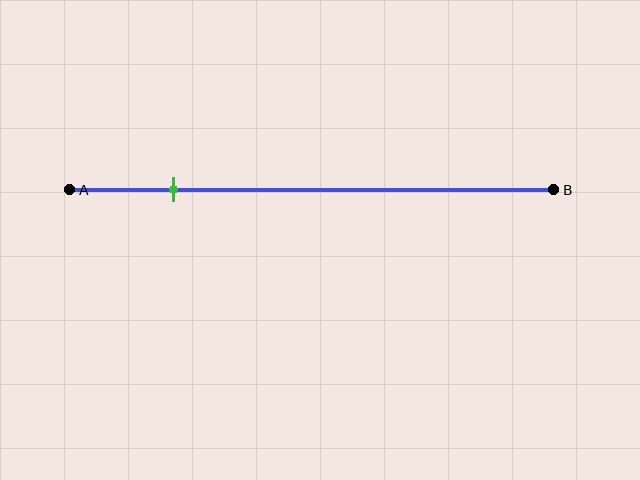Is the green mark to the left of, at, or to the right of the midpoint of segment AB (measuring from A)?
The green mark is to the left of the midpoint of segment AB.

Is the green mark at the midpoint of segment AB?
No, the mark is at about 20% from A, not at the 50% midpoint.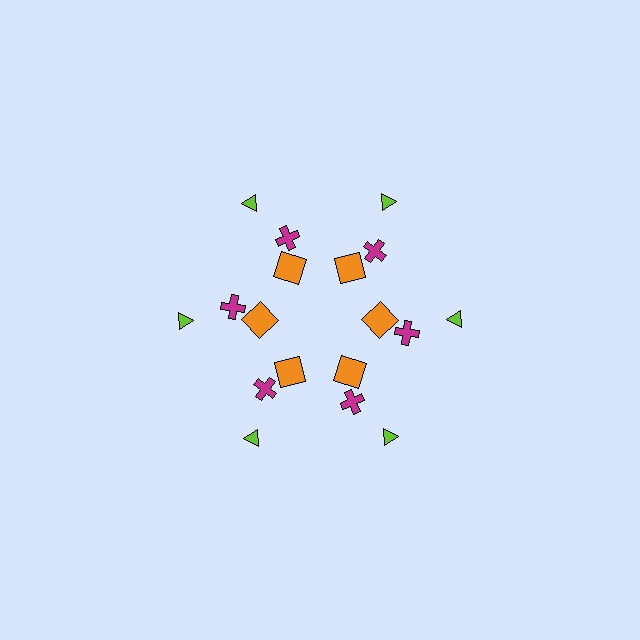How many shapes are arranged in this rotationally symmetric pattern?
There are 18 shapes, arranged in 6 groups of 3.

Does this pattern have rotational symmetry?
Yes, this pattern has 6-fold rotational symmetry. It looks the same after rotating 60 degrees around the center.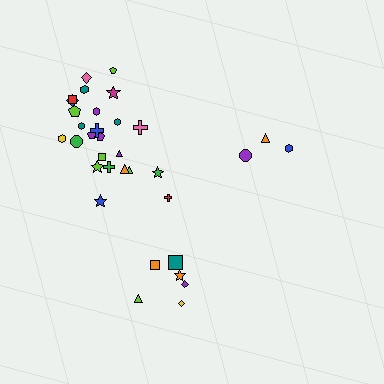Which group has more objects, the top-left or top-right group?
The top-left group.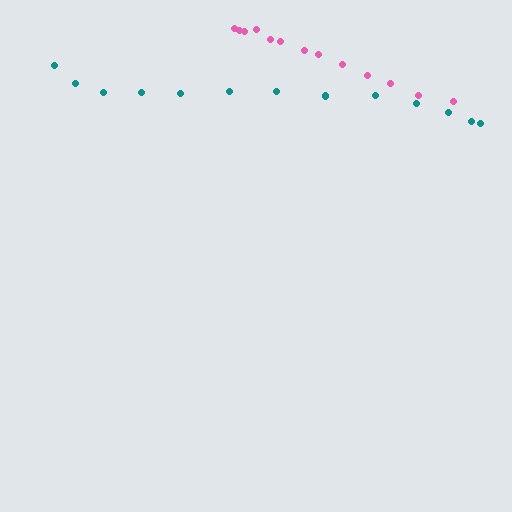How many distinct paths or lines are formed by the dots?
There are 2 distinct paths.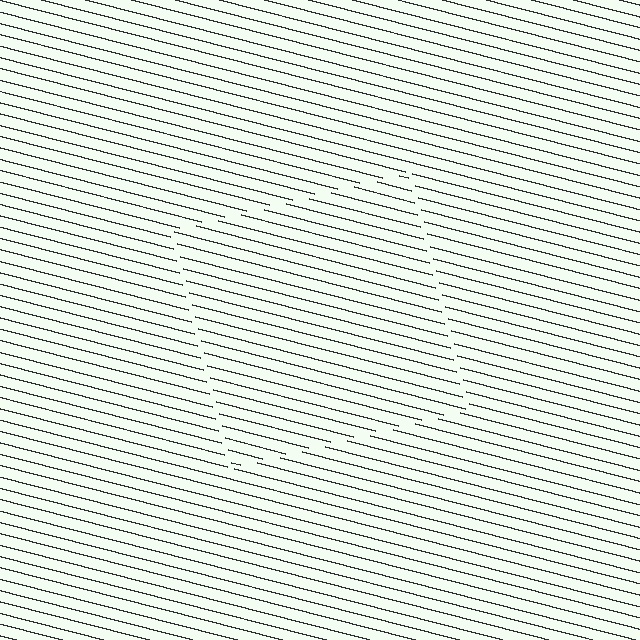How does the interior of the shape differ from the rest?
The interior of the shape contains the same grating, shifted by half a period — the contour is defined by the phase discontinuity where line-ends from the inner and outer gratings abut.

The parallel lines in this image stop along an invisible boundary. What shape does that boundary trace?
An illusory square. The interior of the shape contains the same grating, shifted by half a period — the contour is defined by the phase discontinuity where line-ends from the inner and outer gratings abut.